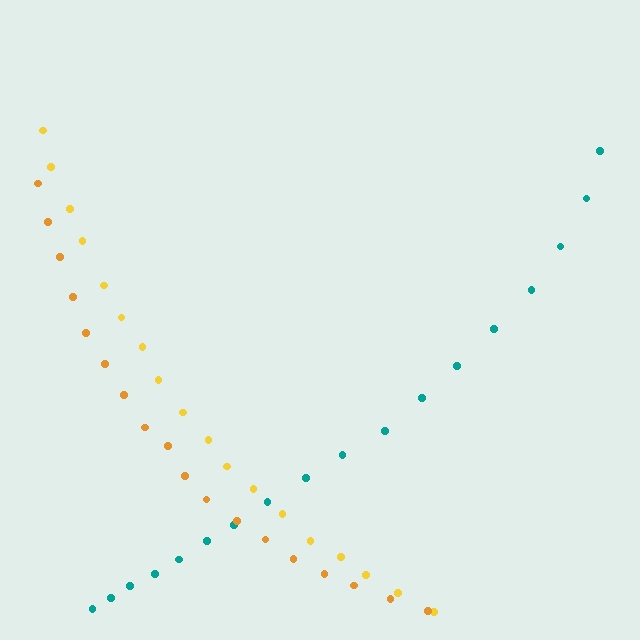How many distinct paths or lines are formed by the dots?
There are 3 distinct paths.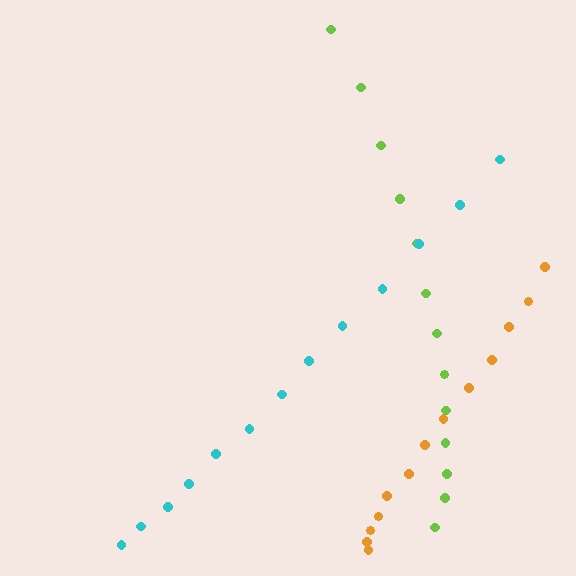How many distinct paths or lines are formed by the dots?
There are 3 distinct paths.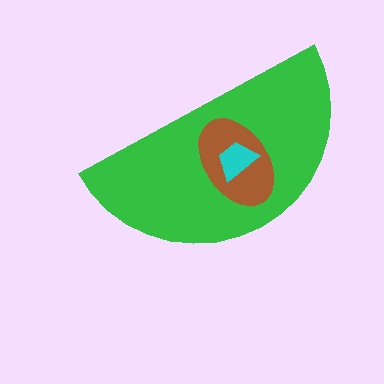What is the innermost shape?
The cyan trapezoid.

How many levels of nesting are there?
3.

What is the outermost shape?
The green semicircle.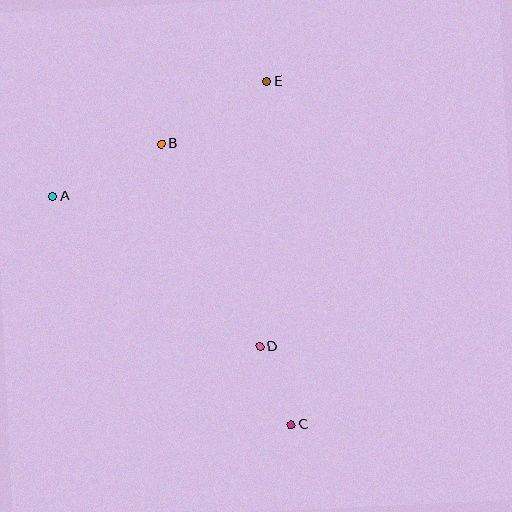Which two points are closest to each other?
Points C and D are closest to each other.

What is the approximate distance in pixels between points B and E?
The distance between B and E is approximately 123 pixels.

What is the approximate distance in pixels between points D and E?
The distance between D and E is approximately 265 pixels.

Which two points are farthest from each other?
Points C and E are farthest from each other.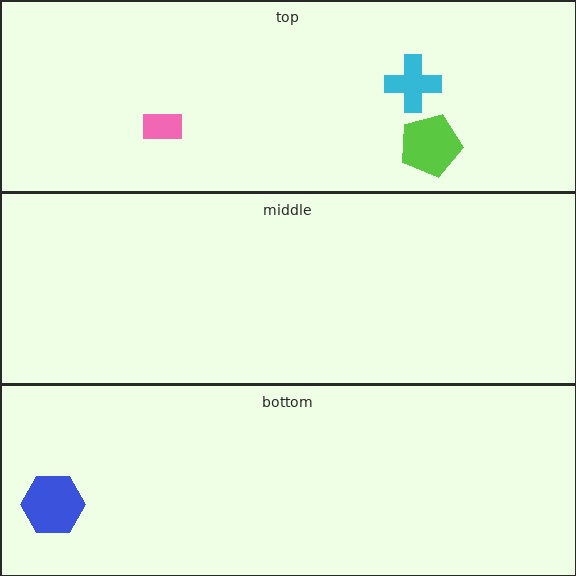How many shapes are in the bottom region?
1.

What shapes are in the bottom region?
The blue hexagon.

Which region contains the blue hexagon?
The bottom region.